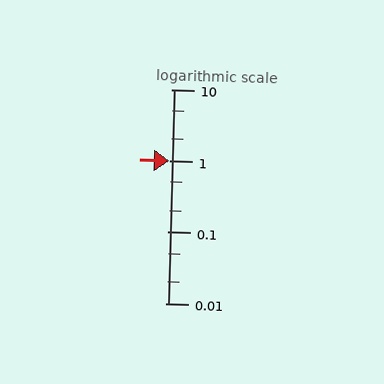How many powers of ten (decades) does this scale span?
The scale spans 3 decades, from 0.01 to 10.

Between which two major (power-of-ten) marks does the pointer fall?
The pointer is between 1 and 10.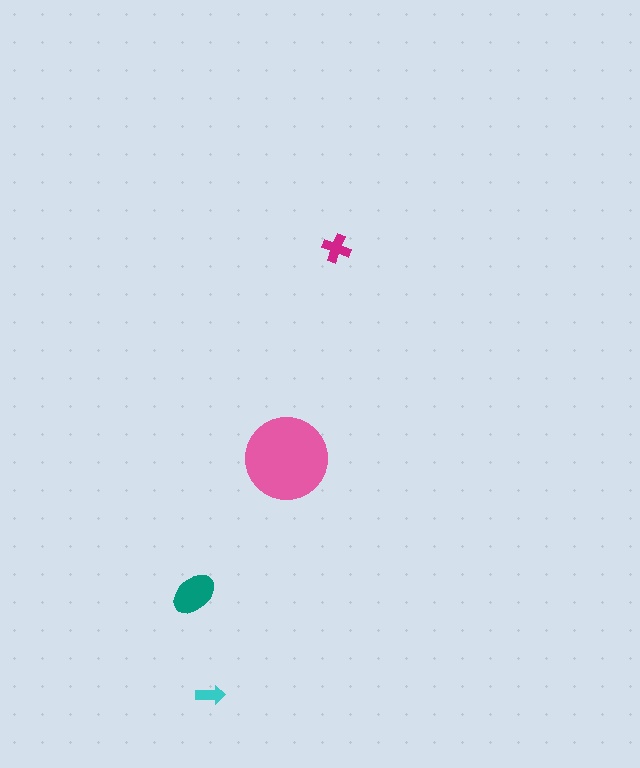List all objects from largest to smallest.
The pink circle, the teal ellipse, the magenta cross, the cyan arrow.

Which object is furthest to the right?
The magenta cross is rightmost.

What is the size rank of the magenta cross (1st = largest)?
3rd.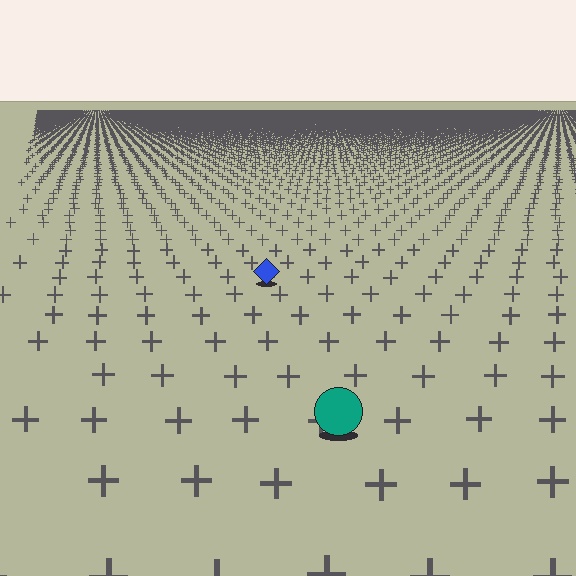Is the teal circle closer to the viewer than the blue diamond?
Yes. The teal circle is closer — you can tell from the texture gradient: the ground texture is coarser near it.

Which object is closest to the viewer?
The teal circle is closest. The texture marks near it are larger and more spread out.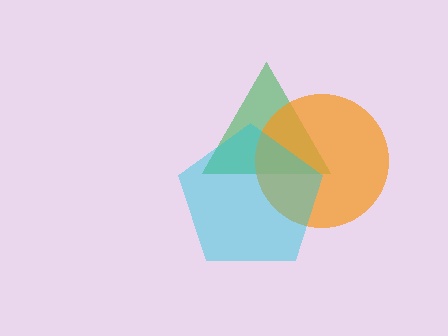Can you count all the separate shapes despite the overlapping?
Yes, there are 3 separate shapes.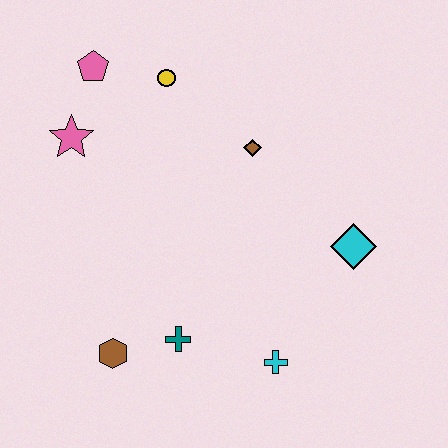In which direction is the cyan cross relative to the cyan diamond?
The cyan cross is below the cyan diamond.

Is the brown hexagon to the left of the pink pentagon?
No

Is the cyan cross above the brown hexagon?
No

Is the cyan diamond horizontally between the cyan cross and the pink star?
No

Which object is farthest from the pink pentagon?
The cyan cross is farthest from the pink pentagon.